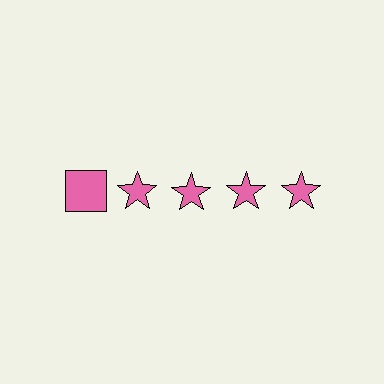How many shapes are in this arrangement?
There are 5 shapes arranged in a grid pattern.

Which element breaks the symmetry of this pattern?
The pink square in the top row, leftmost column breaks the symmetry. All other shapes are pink stars.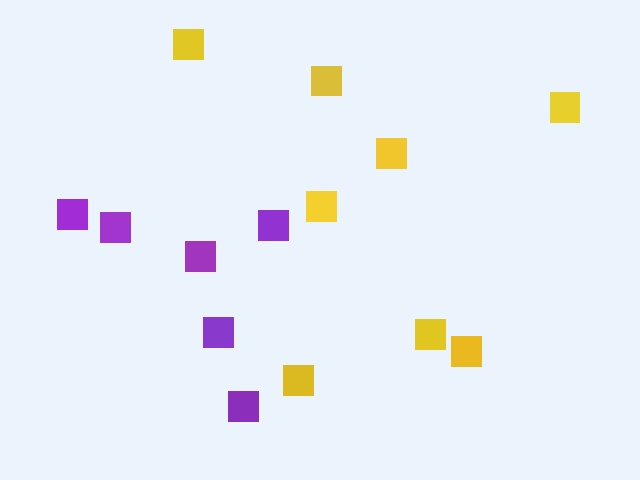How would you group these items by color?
There are 2 groups: one group of purple squares (6) and one group of yellow squares (8).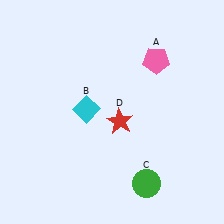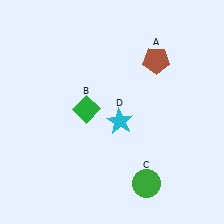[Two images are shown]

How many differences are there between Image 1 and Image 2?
There are 3 differences between the two images.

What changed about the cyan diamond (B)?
In Image 1, B is cyan. In Image 2, it changed to green.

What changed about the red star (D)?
In Image 1, D is red. In Image 2, it changed to cyan.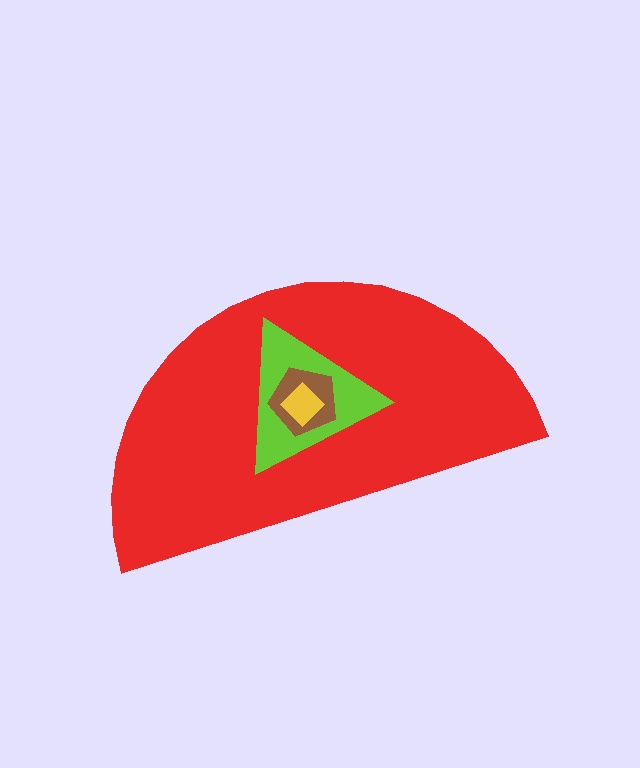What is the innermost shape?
The yellow diamond.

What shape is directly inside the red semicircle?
The lime triangle.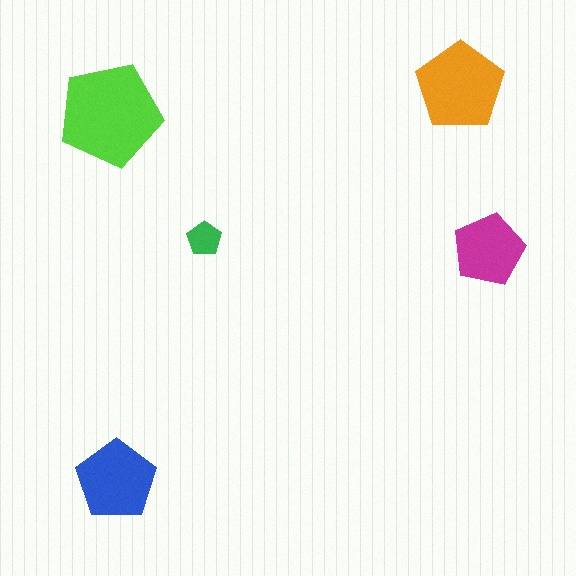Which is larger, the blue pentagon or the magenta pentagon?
The blue one.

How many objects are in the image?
There are 5 objects in the image.